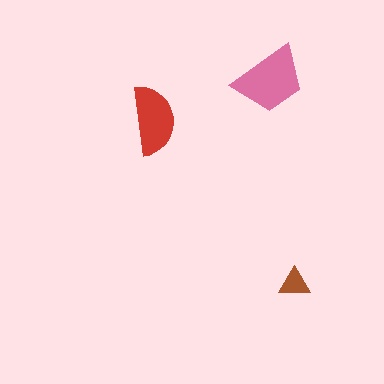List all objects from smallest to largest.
The brown triangle, the red semicircle, the pink trapezoid.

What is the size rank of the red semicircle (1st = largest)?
2nd.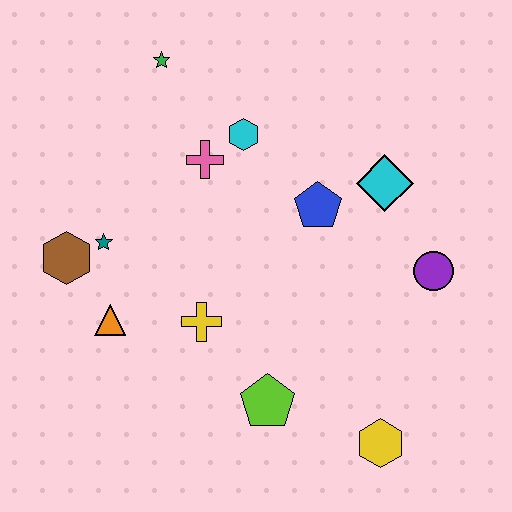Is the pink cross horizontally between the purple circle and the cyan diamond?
No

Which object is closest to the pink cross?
The cyan hexagon is closest to the pink cross.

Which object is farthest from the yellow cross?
The green star is farthest from the yellow cross.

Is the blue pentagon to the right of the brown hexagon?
Yes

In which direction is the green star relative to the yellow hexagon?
The green star is above the yellow hexagon.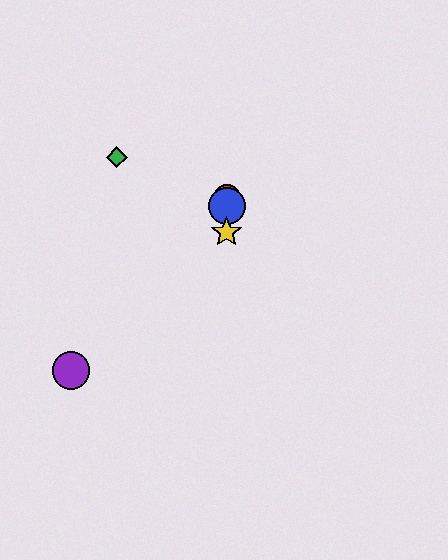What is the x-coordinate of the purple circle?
The purple circle is at x≈71.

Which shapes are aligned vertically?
The red circle, the blue circle, the yellow star are aligned vertically.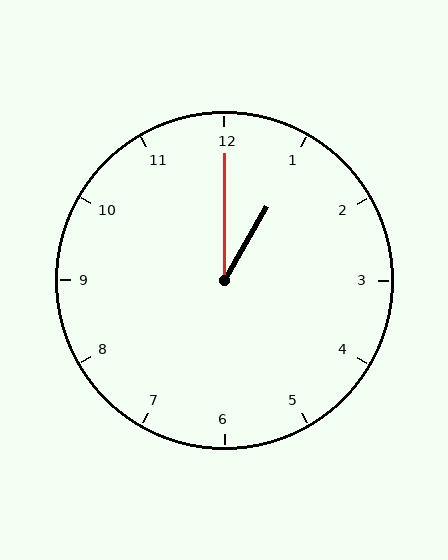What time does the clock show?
1:00.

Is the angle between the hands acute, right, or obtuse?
It is acute.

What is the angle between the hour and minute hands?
Approximately 30 degrees.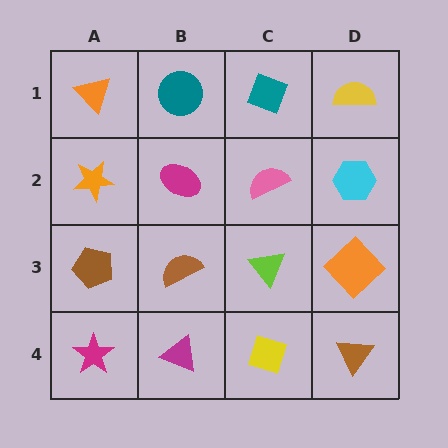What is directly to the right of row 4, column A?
A magenta triangle.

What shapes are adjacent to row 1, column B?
A magenta ellipse (row 2, column B), an orange triangle (row 1, column A), a teal diamond (row 1, column C).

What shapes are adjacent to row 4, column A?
A brown pentagon (row 3, column A), a magenta triangle (row 4, column B).